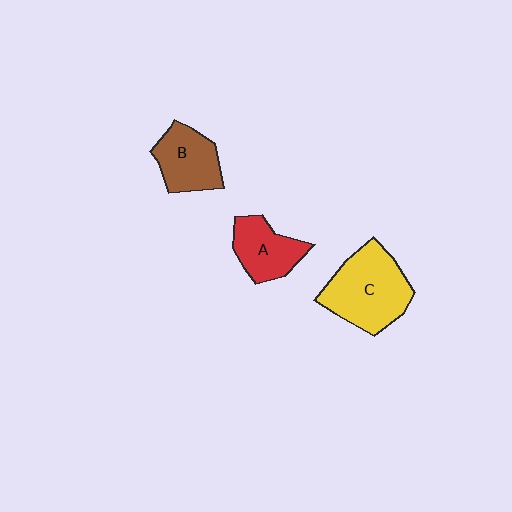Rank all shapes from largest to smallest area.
From largest to smallest: C (yellow), B (brown), A (red).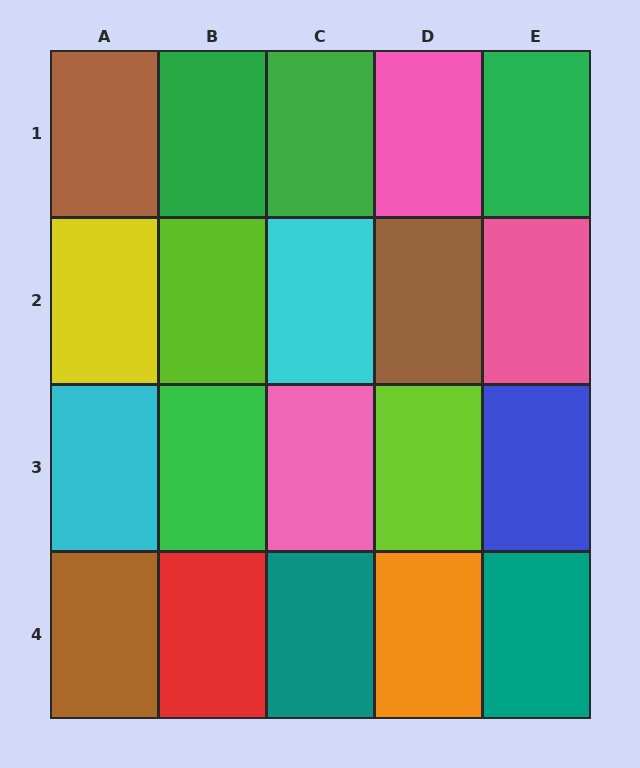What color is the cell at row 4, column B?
Red.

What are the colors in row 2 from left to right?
Yellow, lime, cyan, brown, pink.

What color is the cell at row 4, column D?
Orange.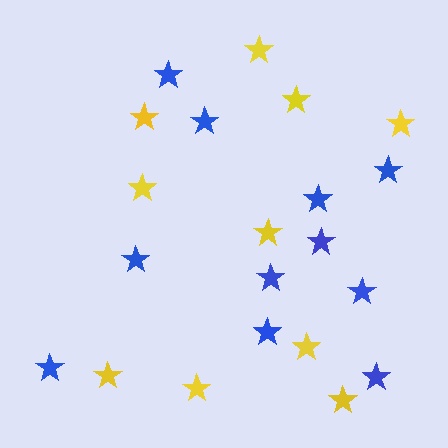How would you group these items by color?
There are 2 groups: one group of blue stars (11) and one group of yellow stars (10).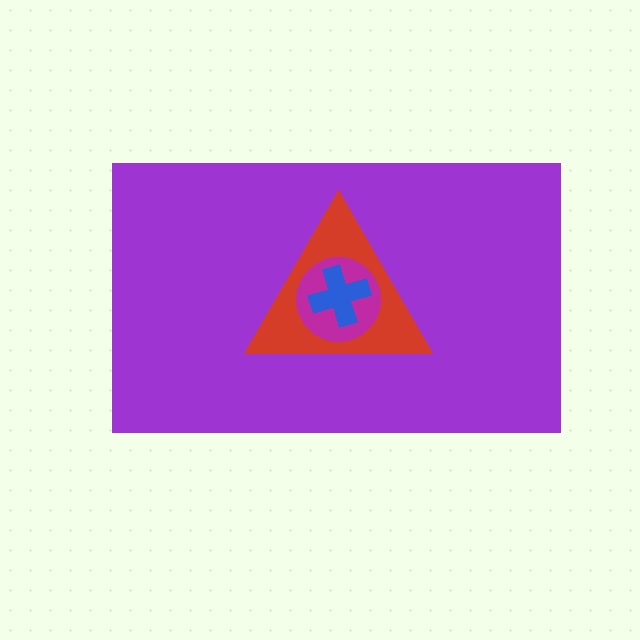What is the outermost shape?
The purple rectangle.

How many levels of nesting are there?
4.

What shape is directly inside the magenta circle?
The blue cross.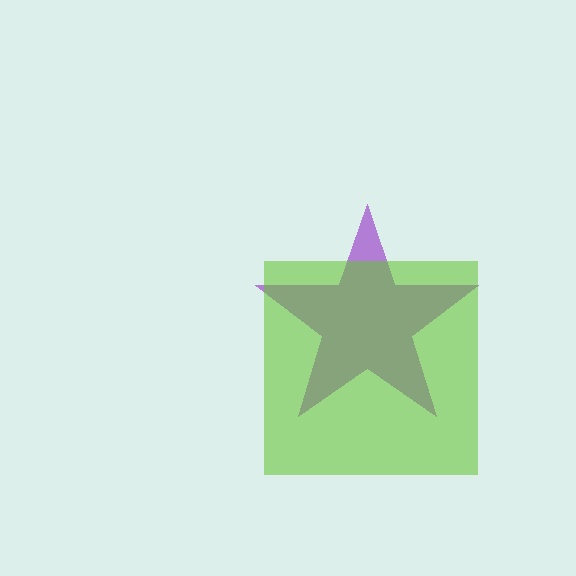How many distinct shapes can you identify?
There are 2 distinct shapes: a purple star, a lime square.